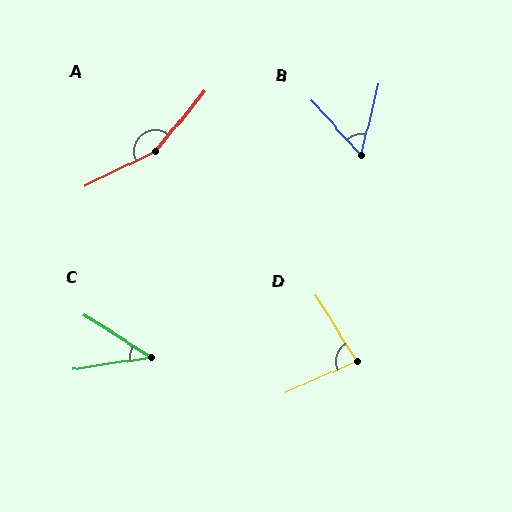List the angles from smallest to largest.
C (41°), B (56°), D (81°), A (156°).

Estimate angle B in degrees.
Approximately 56 degrees.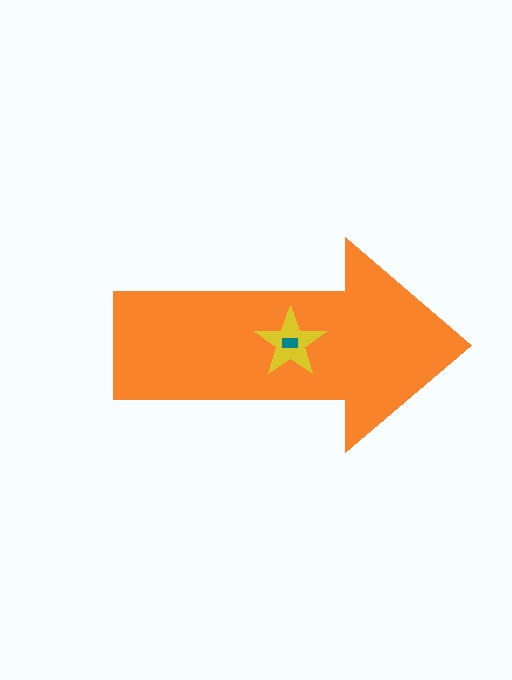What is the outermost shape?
The orange arrow.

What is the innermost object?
The teal rectangle.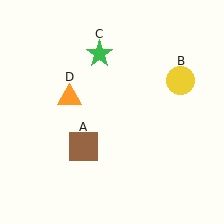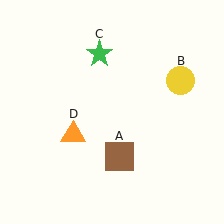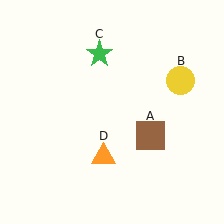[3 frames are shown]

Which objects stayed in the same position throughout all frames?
Yellow circle (object B) and green star (object C) remained stationary.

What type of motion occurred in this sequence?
The brown square (object A), orange triangle (object D) rotated counterclockwise around the center of the scene.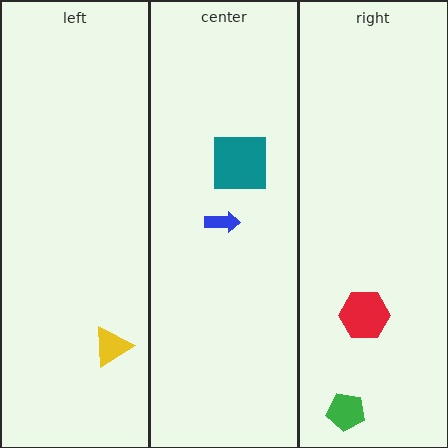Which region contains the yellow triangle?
The left region.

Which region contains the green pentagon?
The right region.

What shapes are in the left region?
The yellow triangle.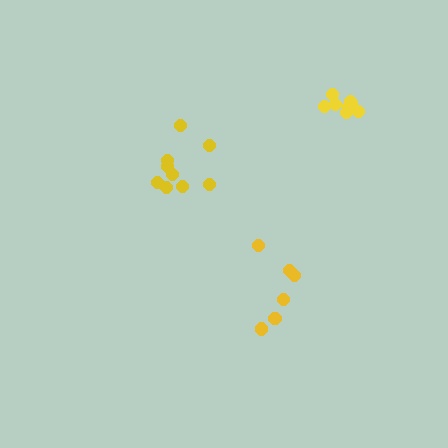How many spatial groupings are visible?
There are 3 spatial groupings.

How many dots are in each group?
Group 1: 9 dots, Group 2: 6 dots, Group 3: 8 dots (23 total).